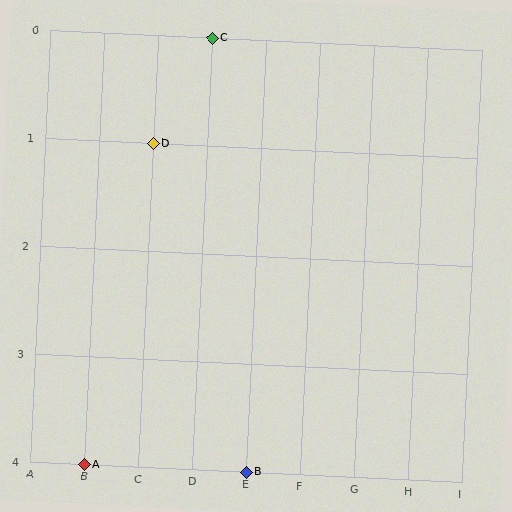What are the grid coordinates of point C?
Point C is at grid coordinates (D, 0).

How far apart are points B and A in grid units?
Points B and A are 3 columns apart.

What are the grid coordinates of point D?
Point D is at grid coordinates (C, 1).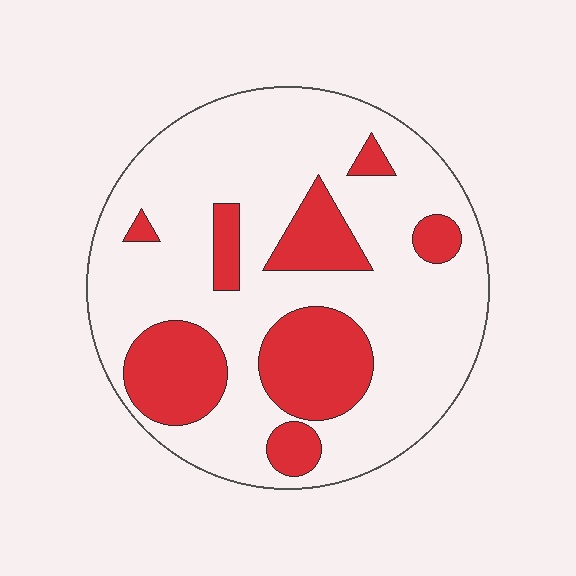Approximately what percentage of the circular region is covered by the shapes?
Approximately 25%.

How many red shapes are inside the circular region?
8.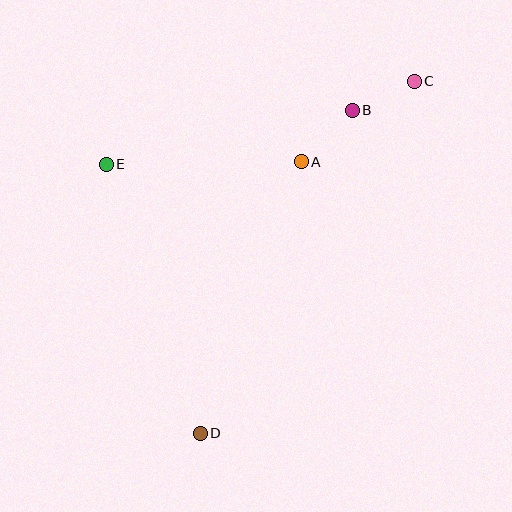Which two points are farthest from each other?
Points C and D are farthest from each other.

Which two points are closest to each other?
Points B and C are closest to each other.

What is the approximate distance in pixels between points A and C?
The distance between A and C is approximately 139 pixels.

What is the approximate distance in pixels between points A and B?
The distance between A and B is approximately 72 pixels.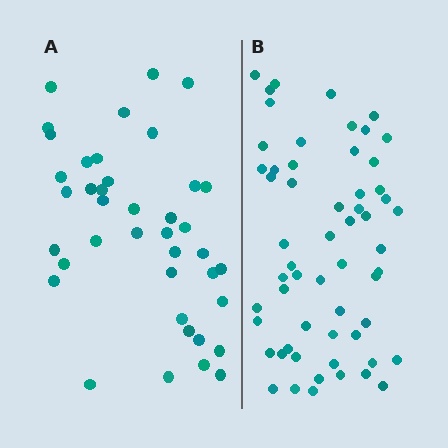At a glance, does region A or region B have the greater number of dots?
Region B (the right region) has more dots.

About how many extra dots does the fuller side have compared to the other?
Region B has approximately 20 more dots than region A.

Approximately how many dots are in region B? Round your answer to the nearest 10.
About 60 dots. (The exact count is 58, which rounds to 60.)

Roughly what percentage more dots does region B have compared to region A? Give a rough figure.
About 45% more.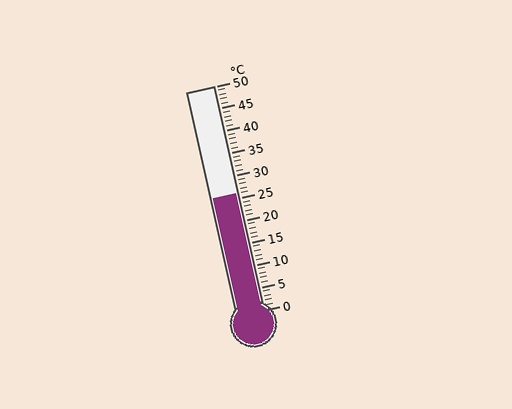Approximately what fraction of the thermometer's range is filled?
The thermometer is filled to approximately 50% of its range.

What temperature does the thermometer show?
The thermometer shows approximately 26°C.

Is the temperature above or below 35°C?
The temperature is below 35°C.